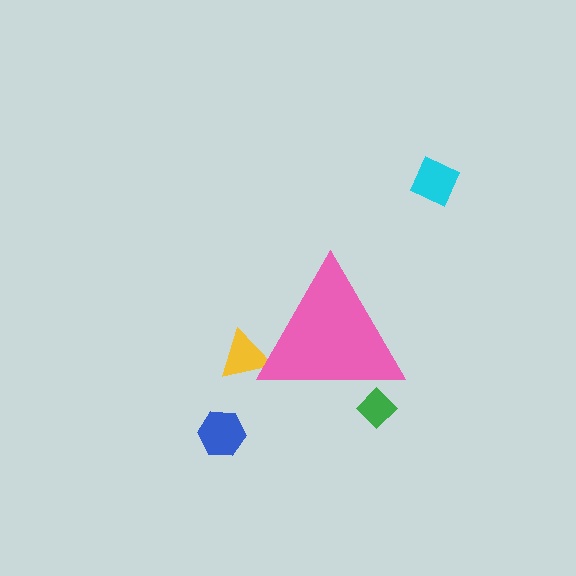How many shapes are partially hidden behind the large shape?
2 shapes are partially hidden.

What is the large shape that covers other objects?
A pink triangle.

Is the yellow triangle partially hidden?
Yes, the yellow triangle is partially hidden behind the pink triangle.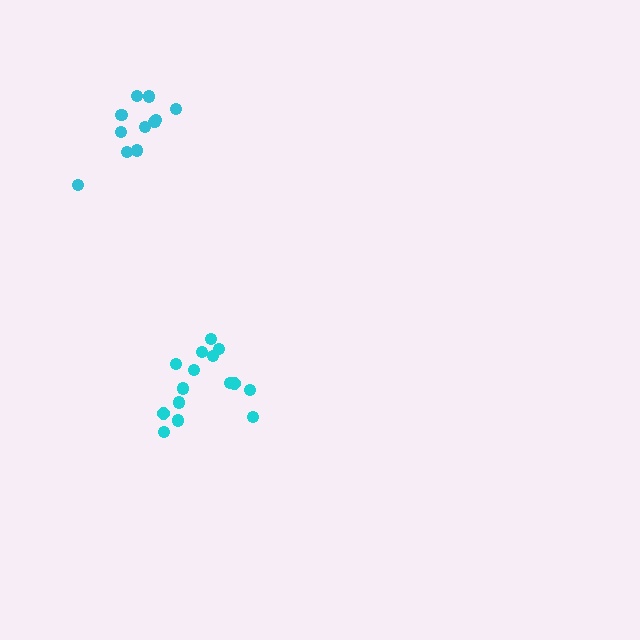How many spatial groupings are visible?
There are 2 spatial groupings.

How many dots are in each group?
Group 1: 11 dots, Group 2: 15 dots (26 total).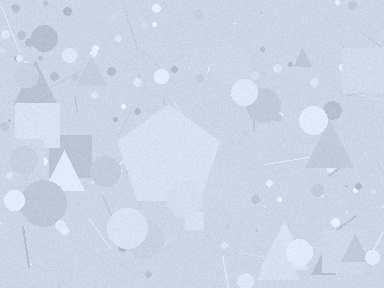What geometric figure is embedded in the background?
A pentagon is embedded in the background.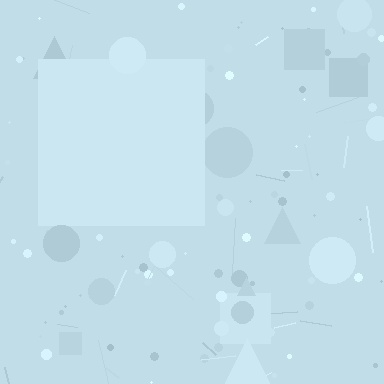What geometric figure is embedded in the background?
A square is embedded in the background.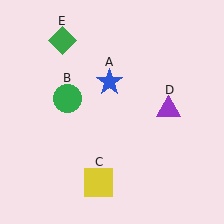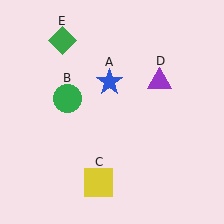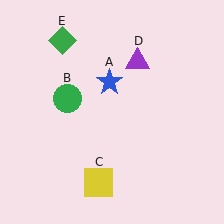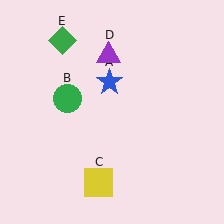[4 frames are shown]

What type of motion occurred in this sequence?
The purple triangle (object D) rotated counterclockwise around the center of the scene.